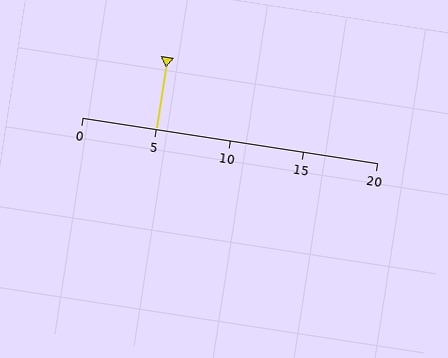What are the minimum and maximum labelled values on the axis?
The axis runs from 0 to 20.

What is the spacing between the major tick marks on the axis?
The major ticks are spaced 5 apart.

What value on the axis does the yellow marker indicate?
The marker indicates approximately 5.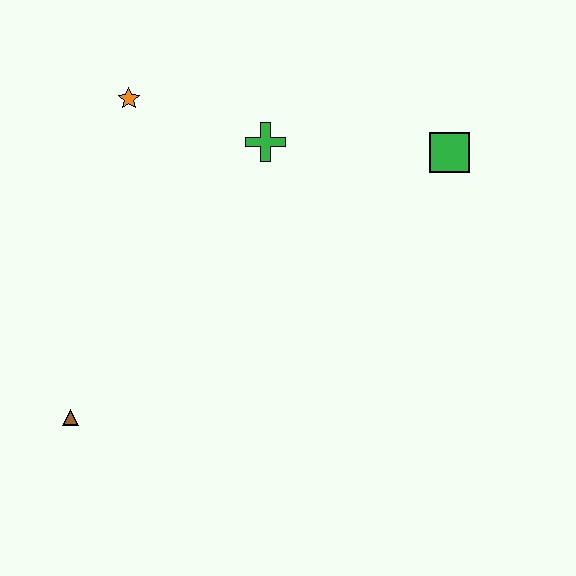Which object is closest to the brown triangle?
The orange star is closest to the brown triangle.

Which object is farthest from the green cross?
The brown triangle is farthest from the green cross.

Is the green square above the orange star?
No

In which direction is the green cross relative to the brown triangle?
The green cross is above the brown triangle.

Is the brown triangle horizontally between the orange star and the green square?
No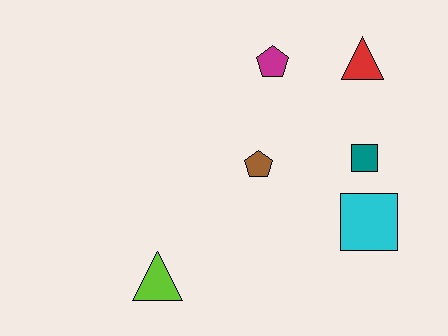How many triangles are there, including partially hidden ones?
There are 2 triangles.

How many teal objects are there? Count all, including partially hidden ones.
There is 1 teal object.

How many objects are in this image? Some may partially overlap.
There are 6 objects.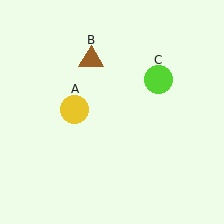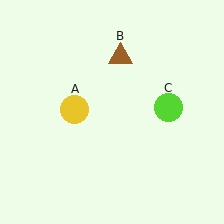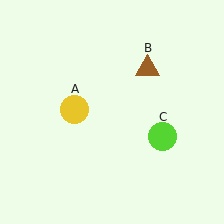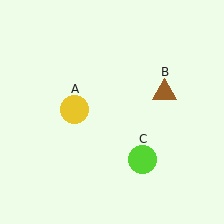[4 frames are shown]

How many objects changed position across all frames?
2 objects changed position: brown triangle (object B), lime circle (object C).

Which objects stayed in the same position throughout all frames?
Yellow circle (object A) remained stationary.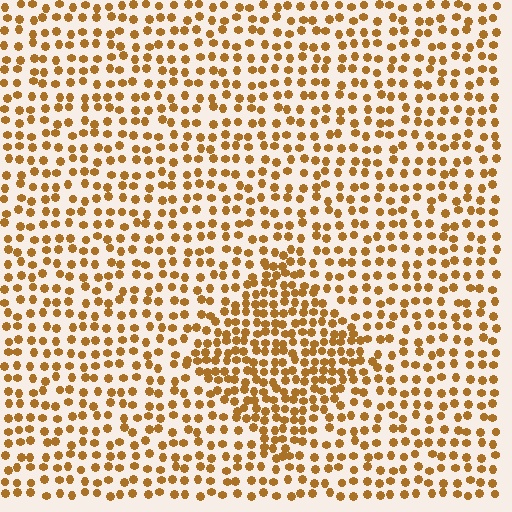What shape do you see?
I see a diamond.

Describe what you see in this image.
The image contains small brown elements arranged at two different densities. A diamond-shaped region is visible where the elements are more densely packed than the surrounding area.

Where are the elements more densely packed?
The elements are more densely packed inside the diamond boundary.